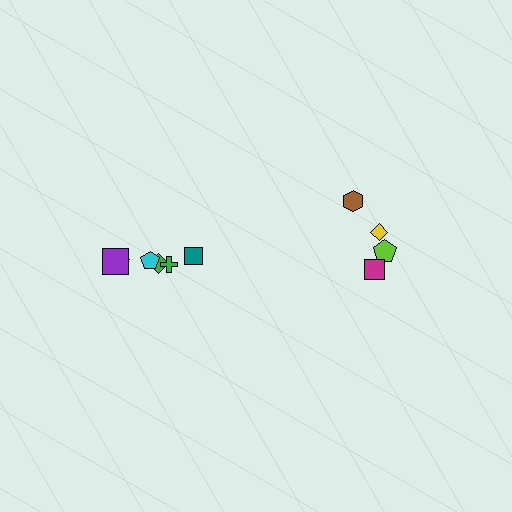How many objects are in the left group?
There are 6 objects.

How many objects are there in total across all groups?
There are 10 objects.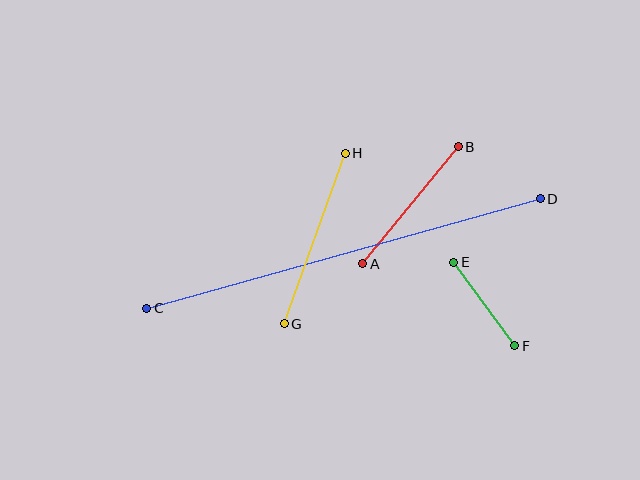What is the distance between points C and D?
The distance is approximately 408 pixels.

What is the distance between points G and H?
The distance is approximately 181 pixels.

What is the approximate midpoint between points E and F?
The midpoint is at approximately (484, 304) pixels.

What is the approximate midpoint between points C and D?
The midpoint is at approximately (344, 253) pixels.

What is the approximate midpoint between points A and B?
The midpoint is at approximately (411, 205) pixels.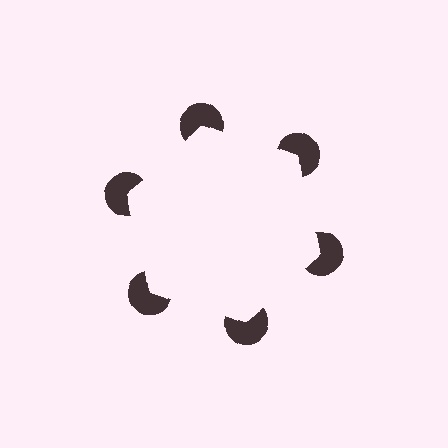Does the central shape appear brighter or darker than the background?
It typically appears slightly brighter than the background, even though no actual brightness change is drawn.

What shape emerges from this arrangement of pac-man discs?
An illusory hexagon — its edges are inferred from the aligned wedge cuts in the pac-man discs, not physically drawn.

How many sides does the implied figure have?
6 sides.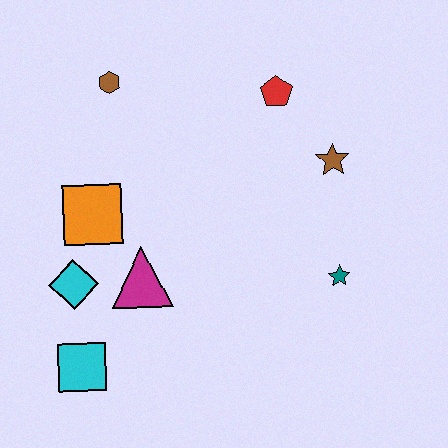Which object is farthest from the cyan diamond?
The brown star is farthest from the cyan diamond.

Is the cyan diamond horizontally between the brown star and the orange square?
No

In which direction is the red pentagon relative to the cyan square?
The red pentagon is above the cyan square.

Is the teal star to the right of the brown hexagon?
Yes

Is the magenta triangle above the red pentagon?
No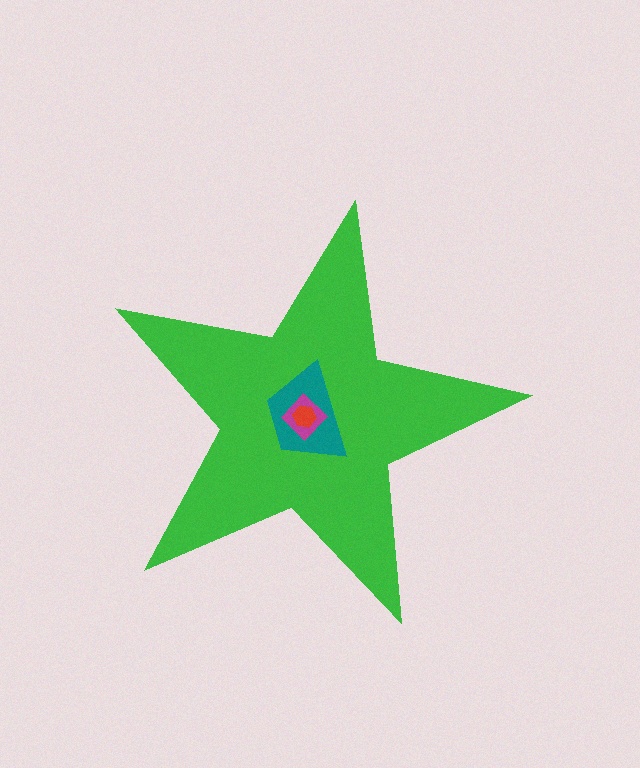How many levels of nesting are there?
4.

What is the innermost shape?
The red hexagon.